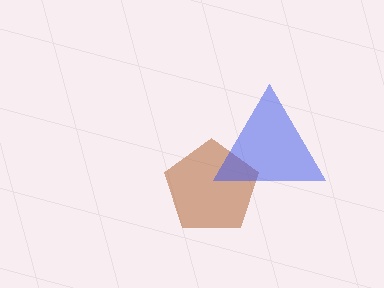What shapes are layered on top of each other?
The layered shapes are: a brown pentagon, a blue triangle.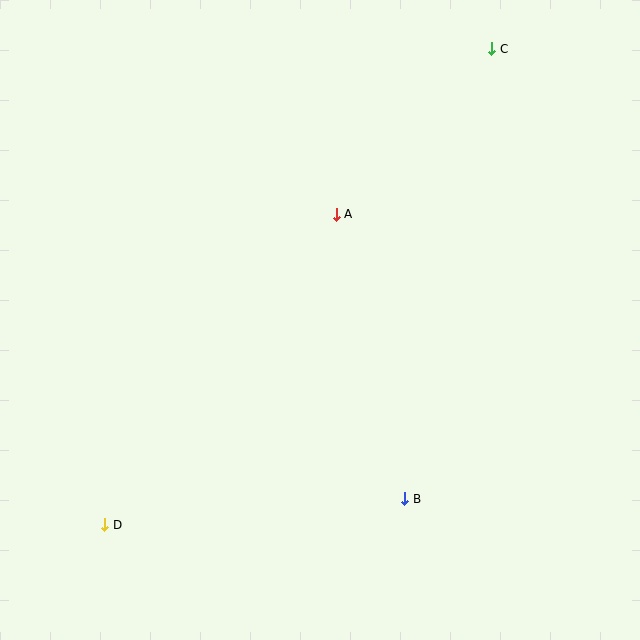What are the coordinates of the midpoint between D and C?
The midpoint between D and C is at (298, 287).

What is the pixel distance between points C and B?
The distance between C and B is 458 pixels.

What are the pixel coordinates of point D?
Point D is at (105, 525).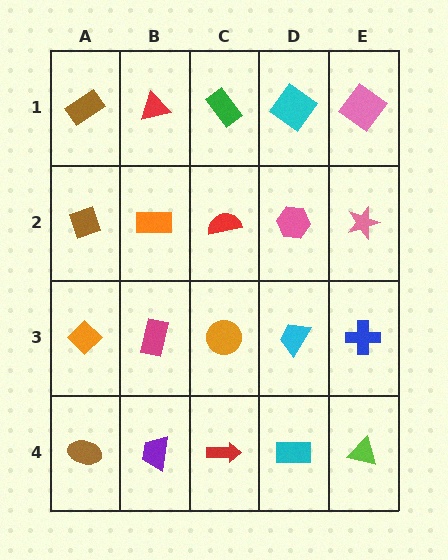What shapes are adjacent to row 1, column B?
An orange rectangle (row 2, column B), a brown rectangle (row 1, column A), a green rectangle (row 1, column C).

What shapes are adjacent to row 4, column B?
A magenta rectangle (row 3, column B), a brown ellipse (row 4, column A), a red arrow (row 4, column C).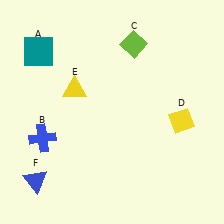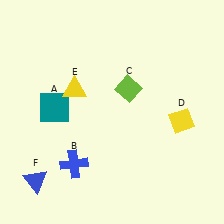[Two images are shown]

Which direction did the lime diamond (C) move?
The lime diamond (C) moved down.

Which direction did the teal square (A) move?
The teal square (A) moved down.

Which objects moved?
The objects that moved are: the teal square (A), the blue cross (B), the lime diamond (C).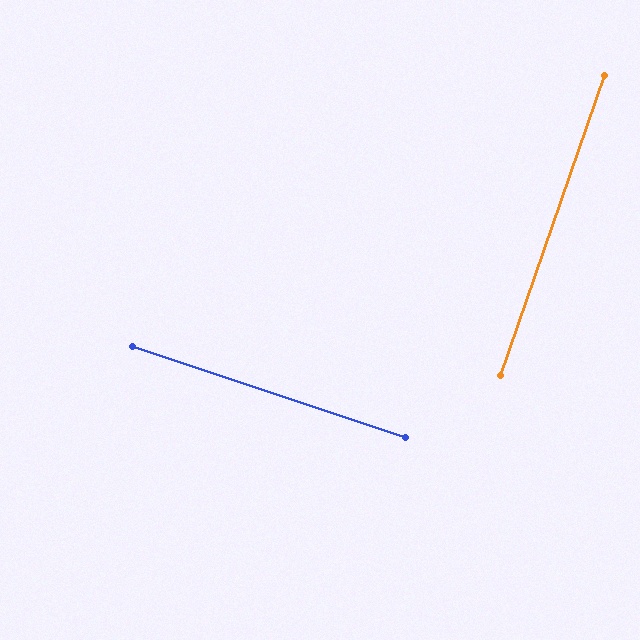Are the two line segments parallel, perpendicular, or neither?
Perpendicular — they meet at approximately 89°.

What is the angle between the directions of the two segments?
Approximately 89 degrees.